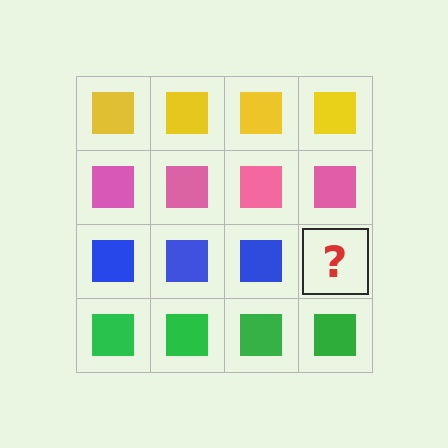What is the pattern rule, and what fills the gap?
The rule is that each row has a consistent color. The gap should be filled with a blue square.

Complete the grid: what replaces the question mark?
The question mark should be replaced with a blue square.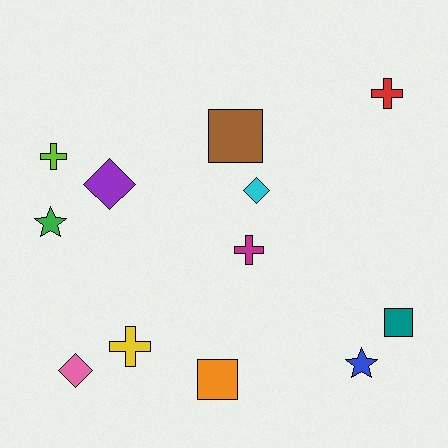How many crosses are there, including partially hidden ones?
There are 4 crosses.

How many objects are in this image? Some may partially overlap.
There are 12 objects.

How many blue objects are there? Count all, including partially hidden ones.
There is 1 blue object.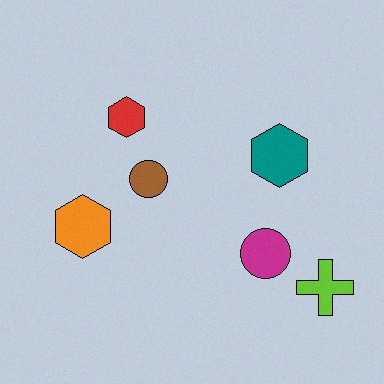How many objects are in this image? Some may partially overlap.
There are 6 objects.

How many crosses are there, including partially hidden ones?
There is 1 cross.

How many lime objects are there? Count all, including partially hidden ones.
There is 1 lime object.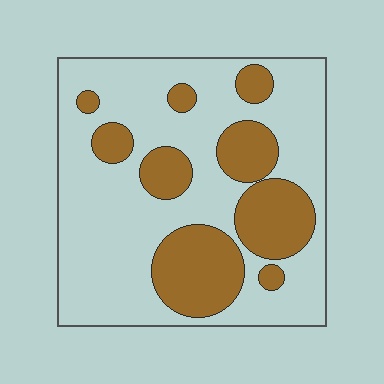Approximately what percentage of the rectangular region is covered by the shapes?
Approximately 30%.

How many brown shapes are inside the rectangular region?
9.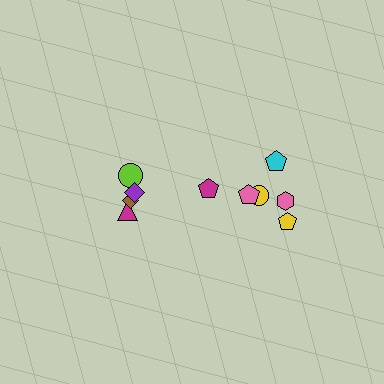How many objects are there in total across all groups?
There are 10 objects.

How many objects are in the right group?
There are 6 objects.